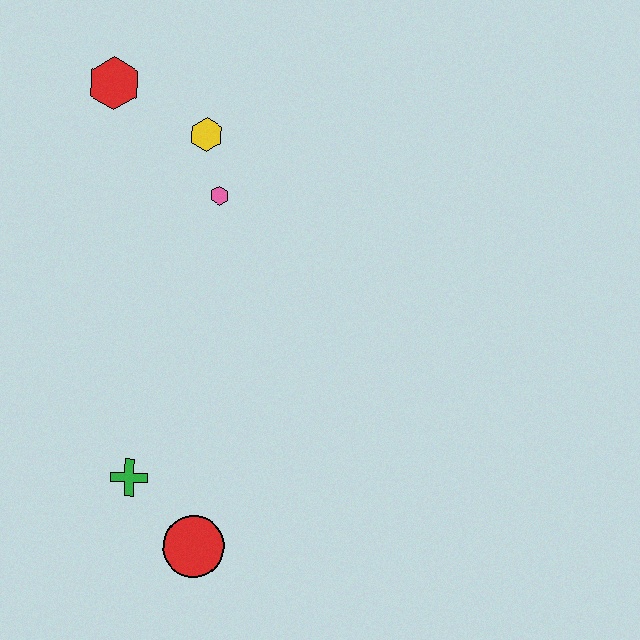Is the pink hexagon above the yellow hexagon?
No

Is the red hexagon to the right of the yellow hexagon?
No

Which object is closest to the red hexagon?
The yellow hexagon is closest to the red hexagon.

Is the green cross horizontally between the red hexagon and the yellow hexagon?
Yes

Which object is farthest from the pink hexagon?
The red circle is farthest from the pink hexagon.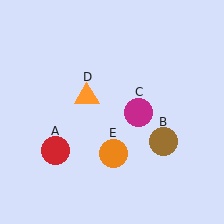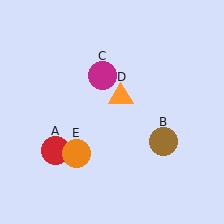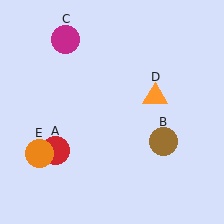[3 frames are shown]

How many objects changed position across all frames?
3 objects changed position: magenta circle (object C), orange triangle (object D), orange circle (object E).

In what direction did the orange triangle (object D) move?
The orange triangle (object D) moved right.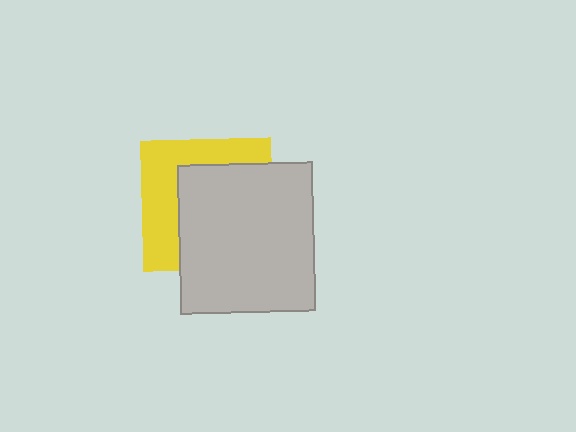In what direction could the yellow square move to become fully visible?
The yellow square could move toward the upper-left. That would shift it out from behind the light gray rectangle entirely.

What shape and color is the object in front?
The object in front is a light gray rectangle.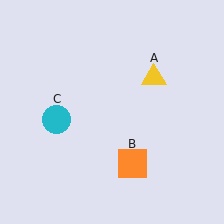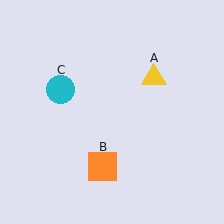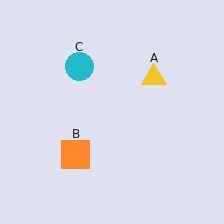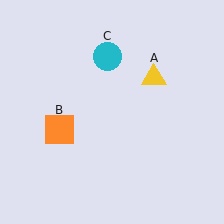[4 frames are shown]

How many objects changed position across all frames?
2 objects changed position: orange square (object B), cyan circle (object C).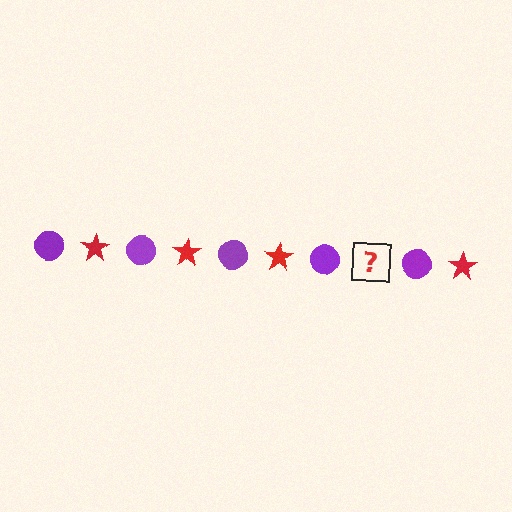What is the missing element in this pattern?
The missing element is a red star.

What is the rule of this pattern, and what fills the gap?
The rule is that the pattern alternates between purple circle and red star. The gap should be filled with a red star.